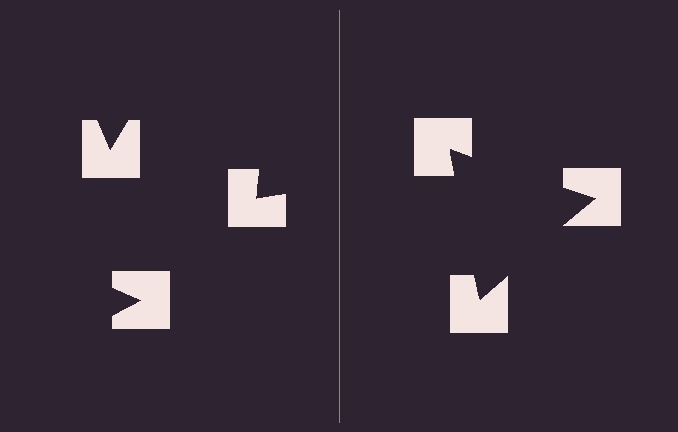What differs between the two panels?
The notched squares are positioned identically on both sides; only the wedge orientations differ. On the right they align to a triangle; on the left they are misaligned.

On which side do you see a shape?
An illusory triangle appears on the right side. On the left side the wedge cuts are rotated, so no coherent shape forms.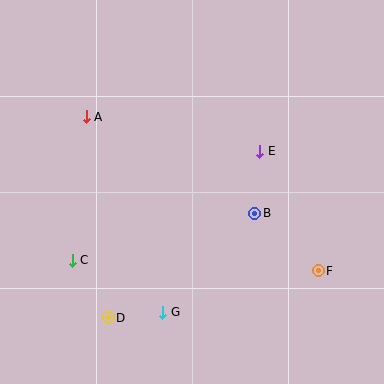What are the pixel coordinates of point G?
Point G is at (163, 312).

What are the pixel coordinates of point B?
Point B is at (255, 213).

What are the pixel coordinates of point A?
Point A is at (86, 117).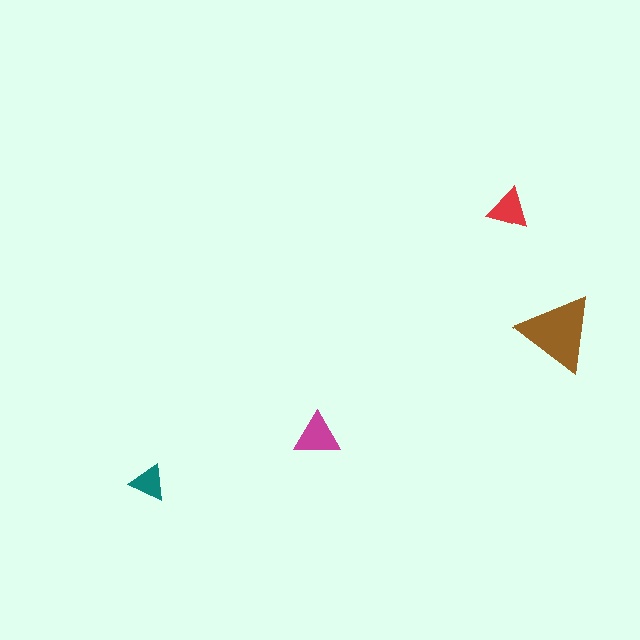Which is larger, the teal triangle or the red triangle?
The red one.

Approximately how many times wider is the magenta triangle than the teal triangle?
About 1.5 times wider.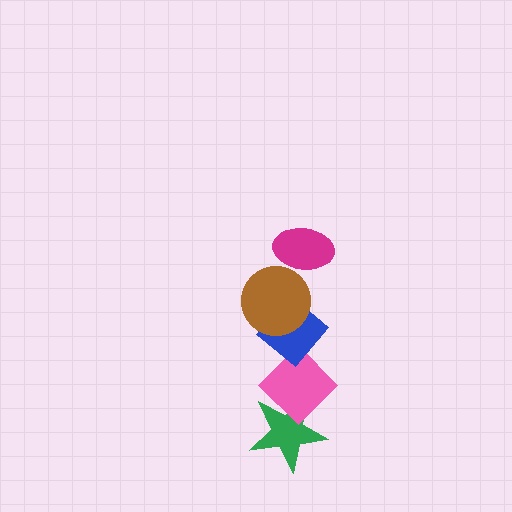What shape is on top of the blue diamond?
The brown circle is on top of the blue diamond.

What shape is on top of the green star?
The pink diamond is on top of the green star.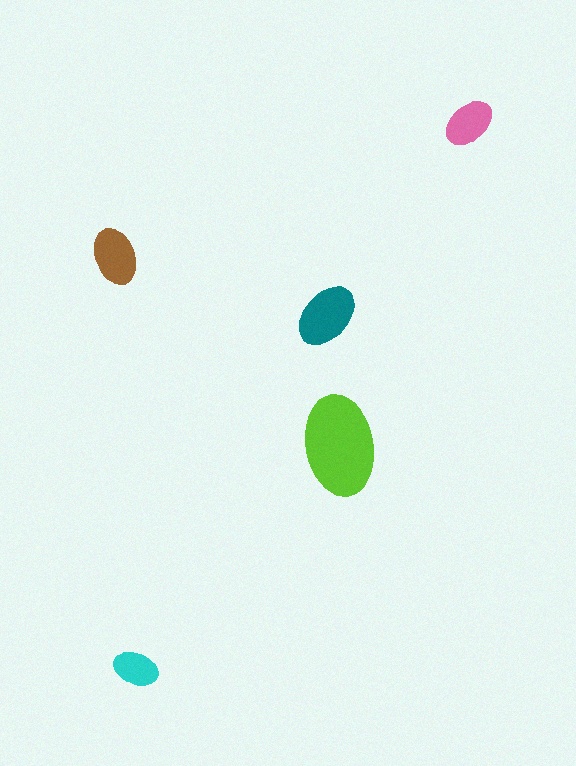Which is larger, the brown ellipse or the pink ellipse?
The brown one.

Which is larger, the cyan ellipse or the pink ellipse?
The pink one.